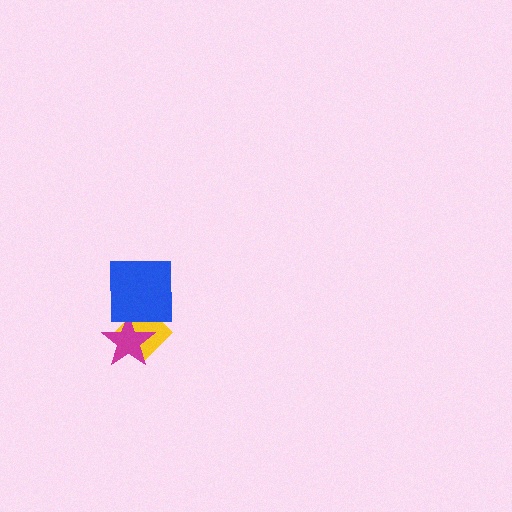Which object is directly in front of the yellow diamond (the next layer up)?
The magenta star is directly in front of the yellow diamond.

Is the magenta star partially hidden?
Yes, it is partially covered by another shape.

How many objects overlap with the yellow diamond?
2 objects overlap with the yellow diamond.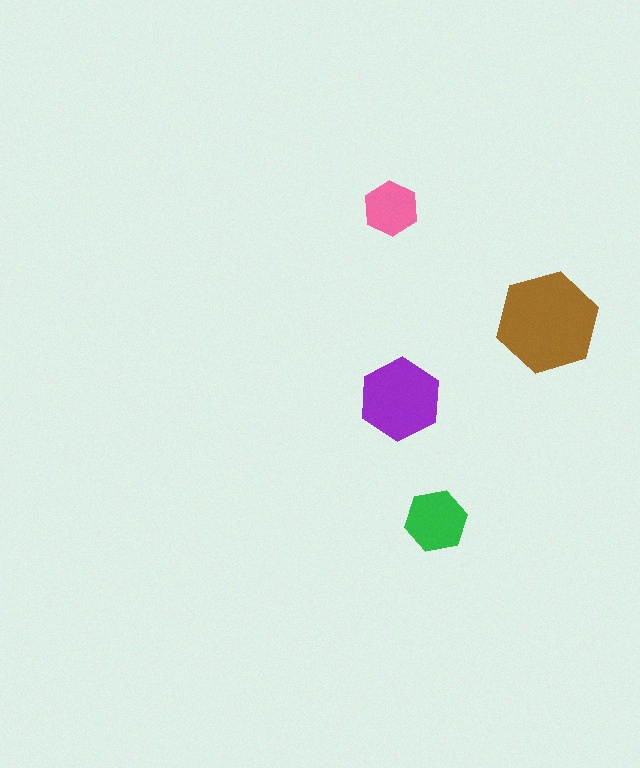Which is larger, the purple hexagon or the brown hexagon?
The brown one.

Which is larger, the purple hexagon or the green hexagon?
The purple one.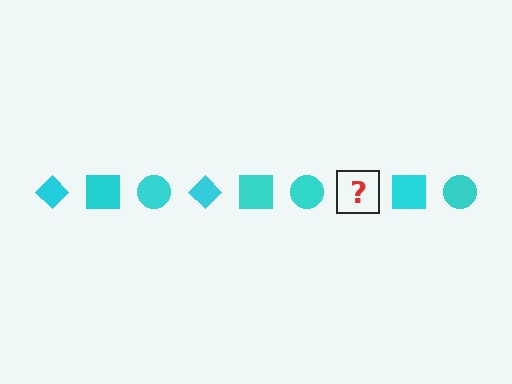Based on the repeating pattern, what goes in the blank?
The blank should be a cyan diamond.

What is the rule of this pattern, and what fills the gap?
The rule is that the pattern cycles through diamond, square, circle shapes in cyan. The gap should be filled with a cyan diamond.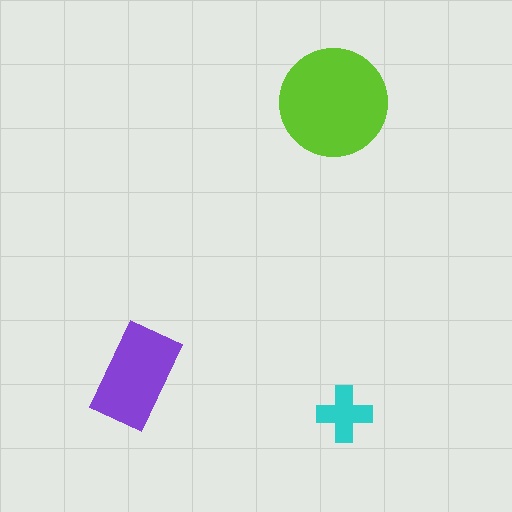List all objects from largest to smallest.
The lime circle, the purple rectangle, the cyan cross.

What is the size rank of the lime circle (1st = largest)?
1st.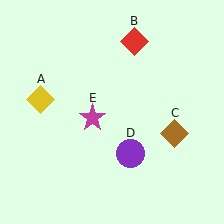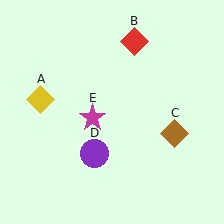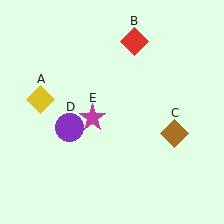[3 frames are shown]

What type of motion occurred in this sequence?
The purple circle (object D) rotated clockwise around the center of the scene.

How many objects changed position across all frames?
1 object changed position: purple circle (object D).